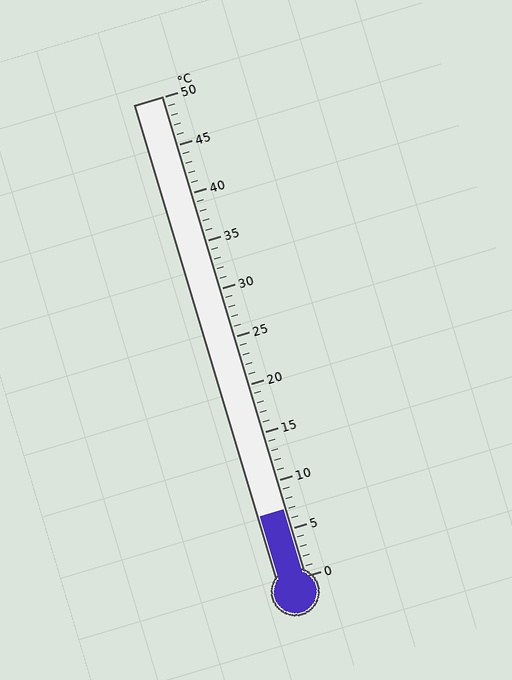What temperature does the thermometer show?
The thermometer shows approximately 7°C.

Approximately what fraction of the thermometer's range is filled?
The thermometer is filled to approximately 15% of its range.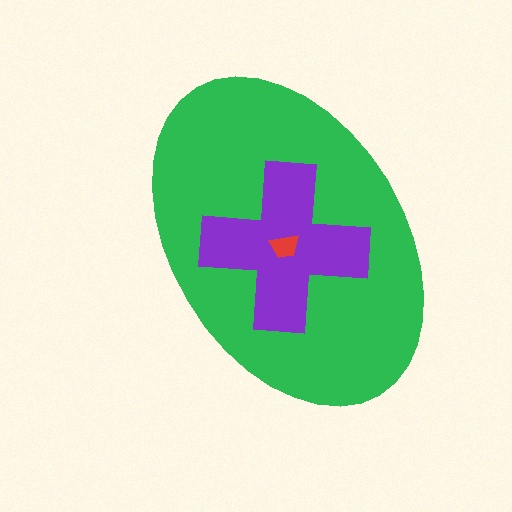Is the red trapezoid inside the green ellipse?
Yes.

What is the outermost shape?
The green ellipse.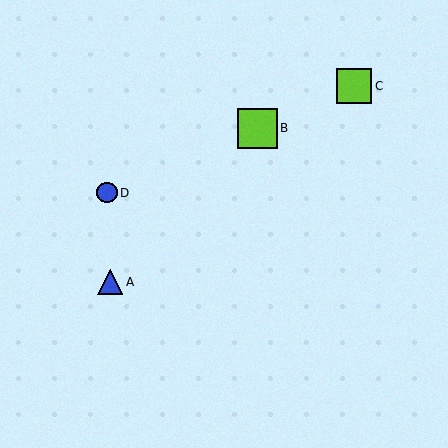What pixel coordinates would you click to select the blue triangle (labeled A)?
Click at (110, 282) to select the blue triangle A.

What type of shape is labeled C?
Shape C is a lime square.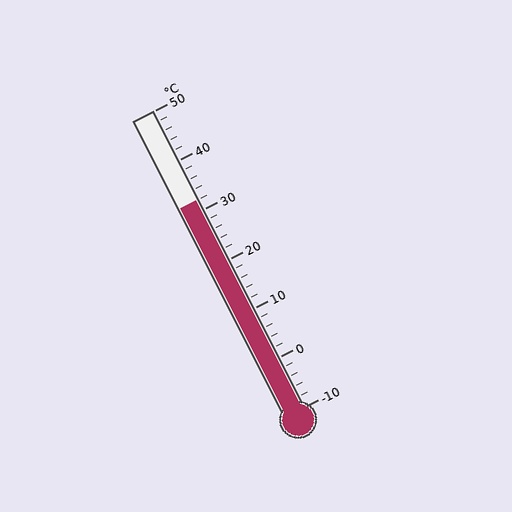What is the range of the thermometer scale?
The thermometer scale ranges from -10°C to 50°C.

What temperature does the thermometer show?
The thermometer shows approximately 32°C.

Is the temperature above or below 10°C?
The temperature is above 10°C.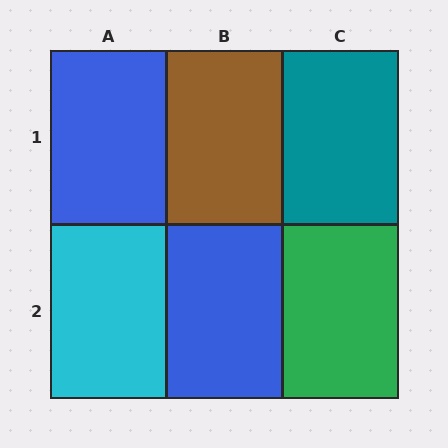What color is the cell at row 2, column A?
Cyan.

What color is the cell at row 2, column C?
Green.